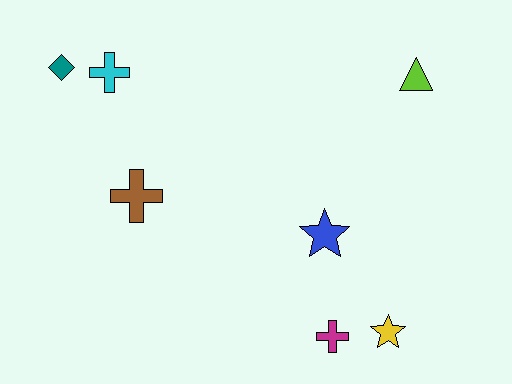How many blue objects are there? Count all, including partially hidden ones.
There is 1 blue object.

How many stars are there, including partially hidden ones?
There are 2 stars.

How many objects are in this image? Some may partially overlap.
There are 7 objects.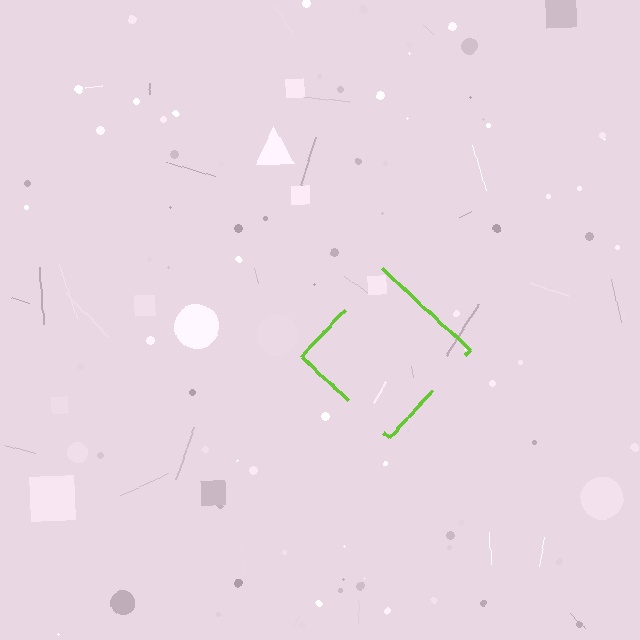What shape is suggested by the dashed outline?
The dashed outline suggests a diamond.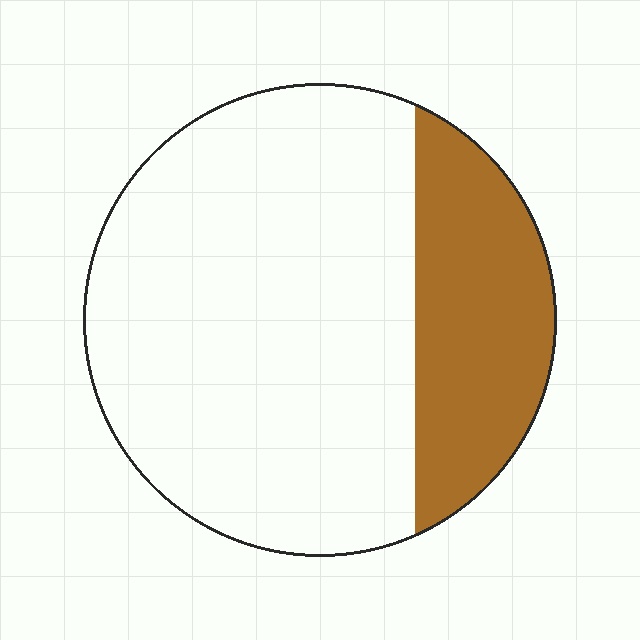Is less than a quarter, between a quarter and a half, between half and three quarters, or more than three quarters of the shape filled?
Between a quarter and a half.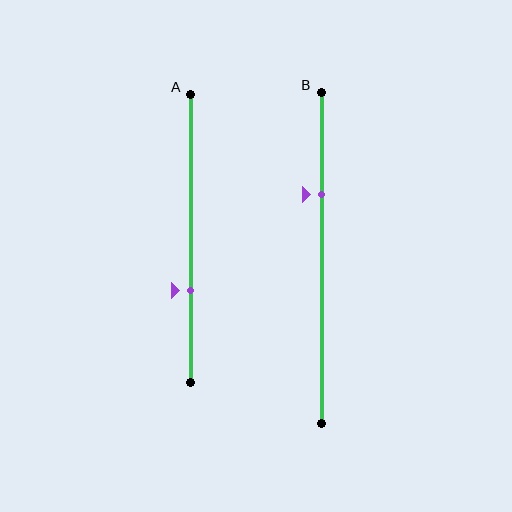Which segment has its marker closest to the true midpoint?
Segment A has its marker closest to the true midpoint.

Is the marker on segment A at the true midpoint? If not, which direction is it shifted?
No, the marker on segment A is shifted downward by about 18% of the segment length.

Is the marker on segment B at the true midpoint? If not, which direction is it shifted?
No, the marker on segment B is shifted upward by about 19% of the segment length.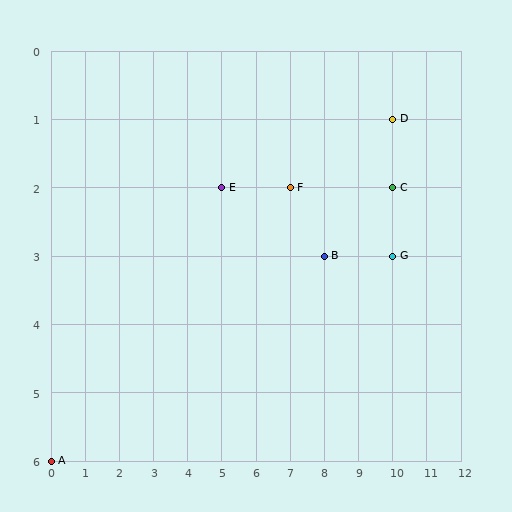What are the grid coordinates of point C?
Point C is at grid coordinates (10, 2).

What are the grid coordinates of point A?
Point A is at grid coordinates (0, 6).